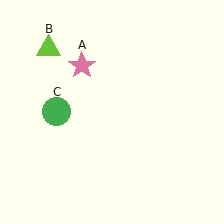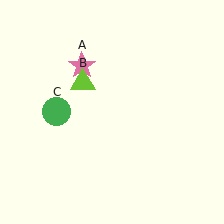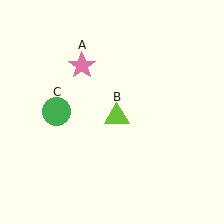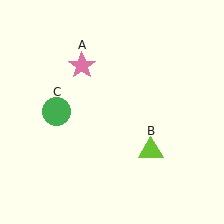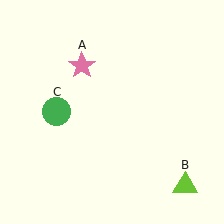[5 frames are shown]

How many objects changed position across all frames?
1 object changed position: lime triangle (object B).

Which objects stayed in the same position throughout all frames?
Pink star (object A) and green circle (object C) remained stationary.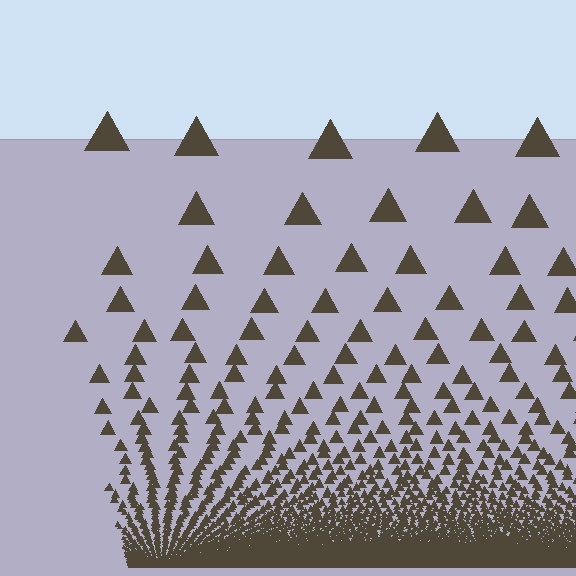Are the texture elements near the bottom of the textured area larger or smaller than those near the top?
Smaller. The gradient is inverted — elements near the bottom are smaller and denser.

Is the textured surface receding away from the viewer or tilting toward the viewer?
The surface appears to tilt toward the viewer. Texture elements get larger and sparser toward the top.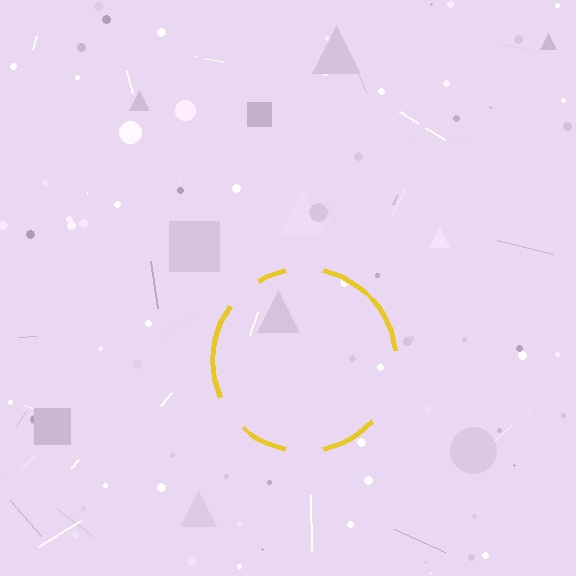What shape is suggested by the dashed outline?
The dashed outline suggests a circle.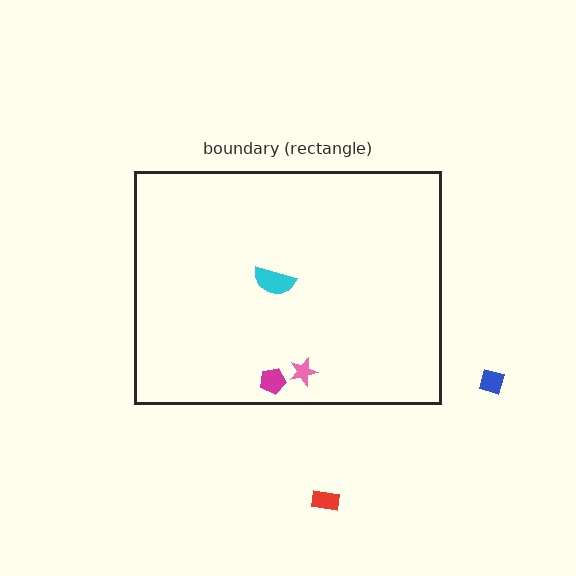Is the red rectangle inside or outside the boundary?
Outside.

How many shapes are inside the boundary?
3 inside, 2 outside.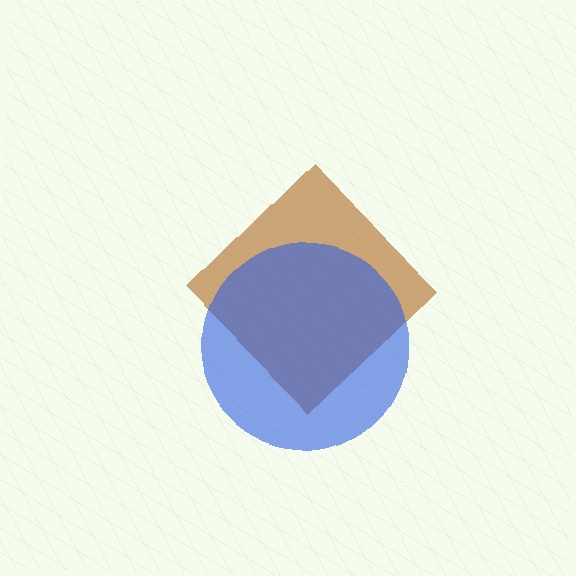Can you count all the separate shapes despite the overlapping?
Yes, there are 2 separate shapes.